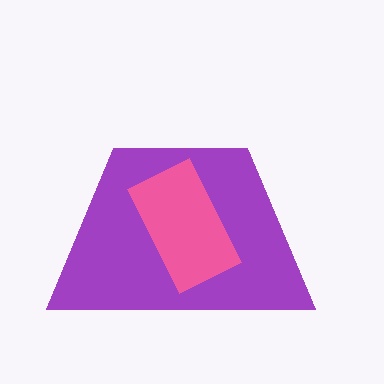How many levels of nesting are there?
2.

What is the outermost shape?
The purple trapezoid.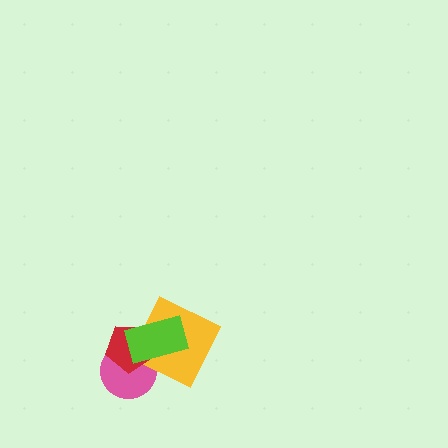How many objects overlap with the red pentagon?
3 objects overlap with the red pentagon.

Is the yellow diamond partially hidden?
Yes, it is partially covered by another shape.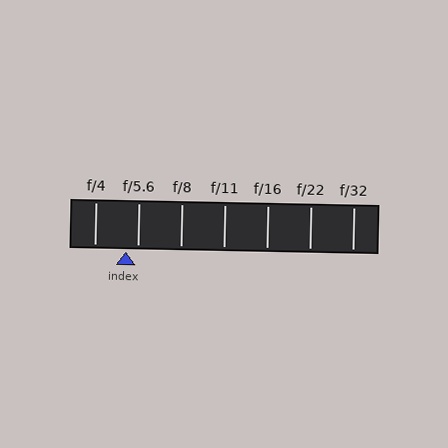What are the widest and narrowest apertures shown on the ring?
The widest aperture shown is f/4 and the narrowest is f/32.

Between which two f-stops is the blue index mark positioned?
The index mark is between f/4 and f/5.6.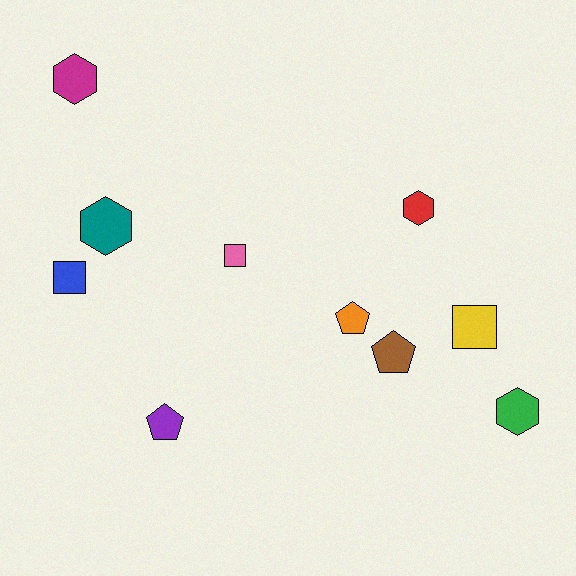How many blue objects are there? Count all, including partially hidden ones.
There is 1 blue object.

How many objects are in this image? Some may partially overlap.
There are 10 objects.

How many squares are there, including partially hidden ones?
There are 3 squares.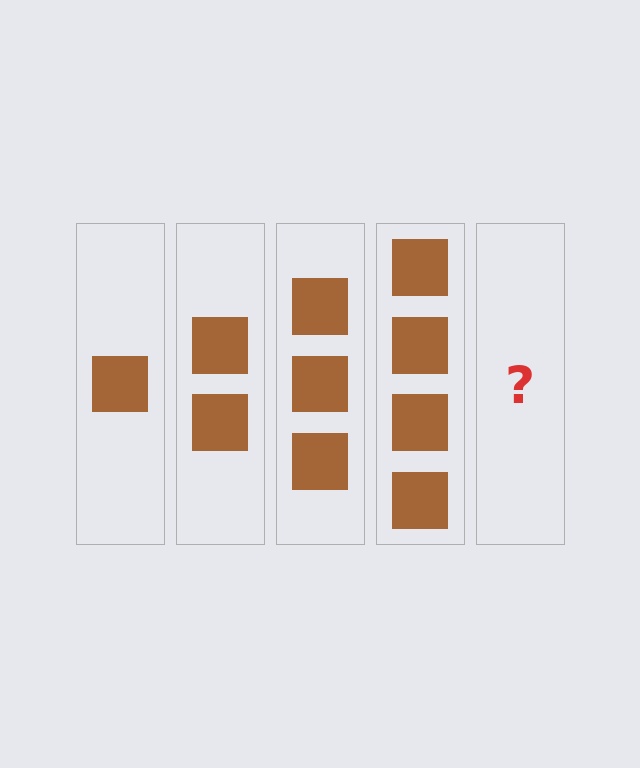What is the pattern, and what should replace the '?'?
The pattern is that each step adds one more square. The '?' should be 5 squares.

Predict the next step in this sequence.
The next step is 5 squares.